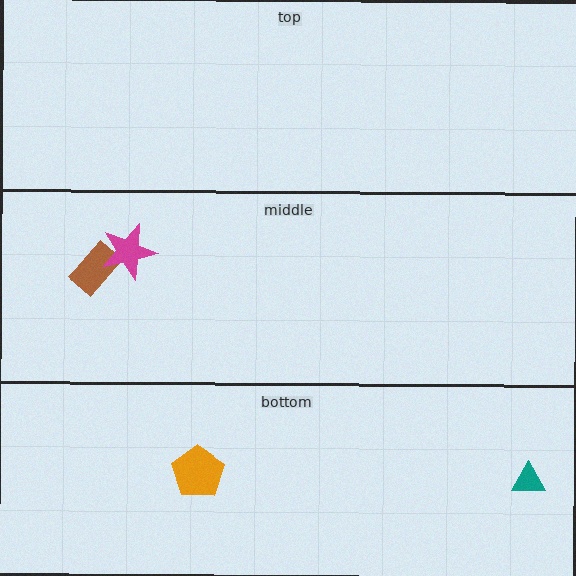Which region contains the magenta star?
The middle region.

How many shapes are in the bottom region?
2.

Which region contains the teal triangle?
The bottom region.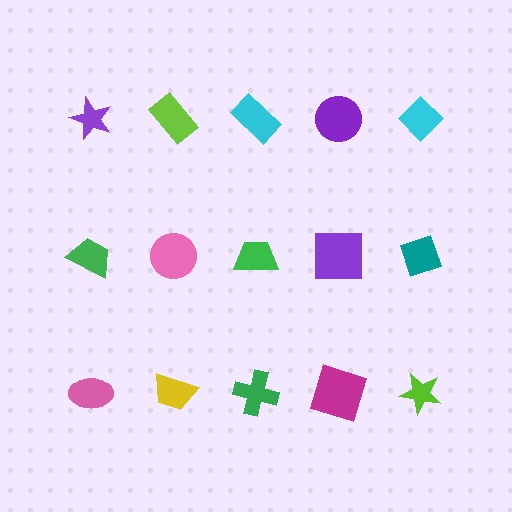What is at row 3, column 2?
A yellow trapezoid.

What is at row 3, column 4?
A magenta square.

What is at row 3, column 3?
A green cross.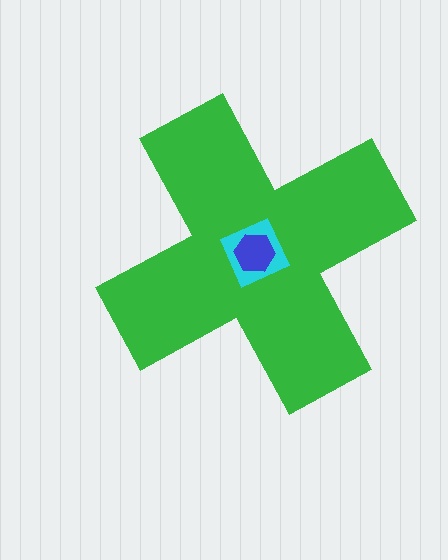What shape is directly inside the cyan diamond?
The blue hexagon.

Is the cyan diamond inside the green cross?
Yes.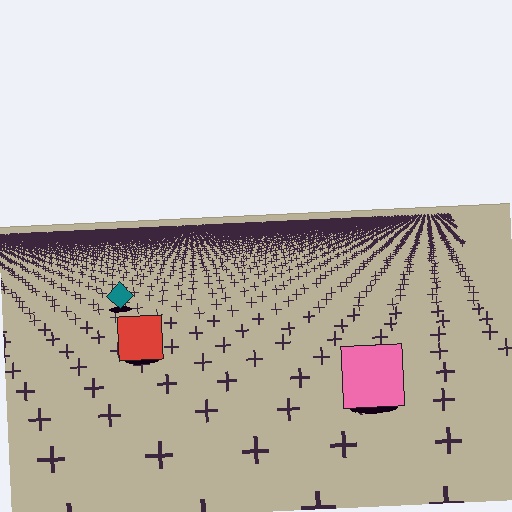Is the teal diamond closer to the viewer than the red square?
No. The red square is closer — you can tell from the texture gradient: the ground texture is coarser near it.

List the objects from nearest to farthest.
From nearest to farthest: the pink square, the red square, the teal diamond.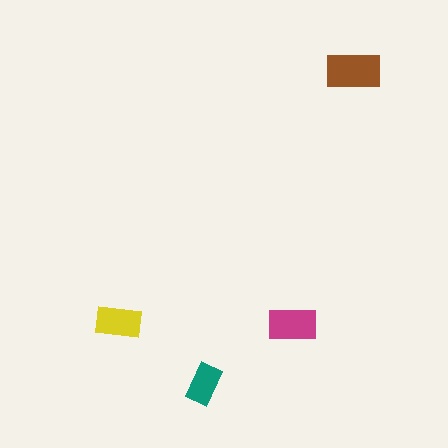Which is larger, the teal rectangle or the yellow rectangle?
The yellow one.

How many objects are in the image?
There are 4 objects in the image.